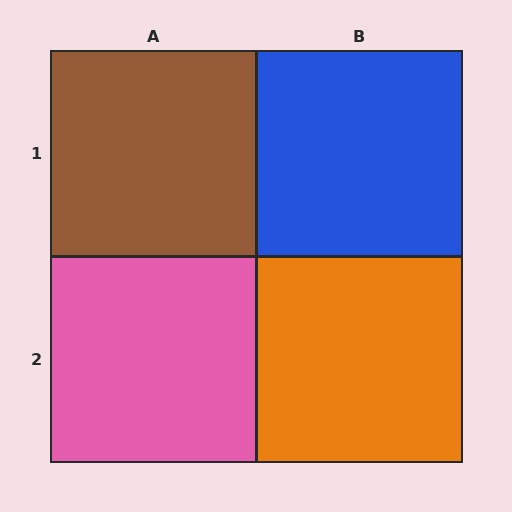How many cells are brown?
1 cell is brown.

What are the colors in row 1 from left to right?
Brown, blue.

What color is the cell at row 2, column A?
Pink.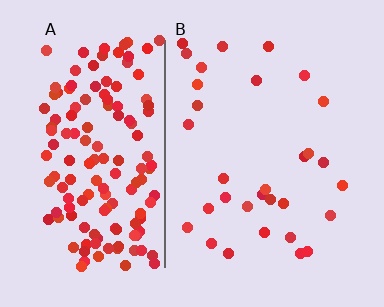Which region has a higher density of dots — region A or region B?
A (the left).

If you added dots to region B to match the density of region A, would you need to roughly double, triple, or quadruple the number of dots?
Approximately quadruple.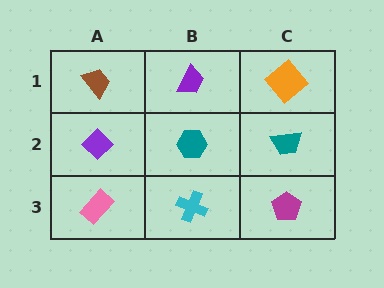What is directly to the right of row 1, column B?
An orange diamond.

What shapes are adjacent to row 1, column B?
A teal hexagon (row 2, column B), a brown trapezoid (row 1, column A), an orange diamond (row 1, column C).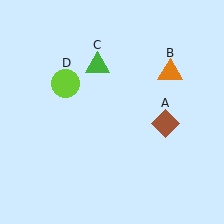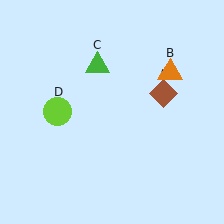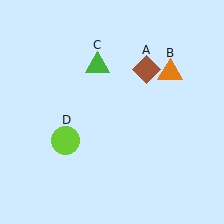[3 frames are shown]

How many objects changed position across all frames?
2 objects changed position: brown diamond (object A), lime circle (object D).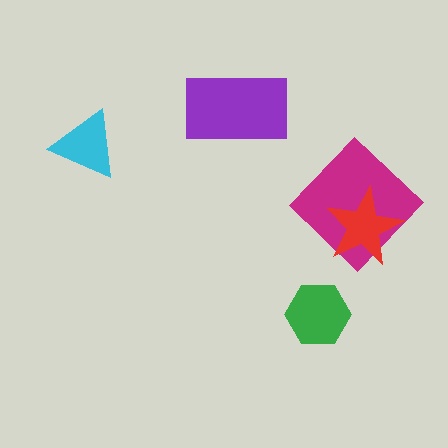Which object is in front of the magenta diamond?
The red star is in front of the magenta diamond.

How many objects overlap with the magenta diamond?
1 object overlaps with the magenta diamond.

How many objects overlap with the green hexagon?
0 objects overlap with the green hexagon.